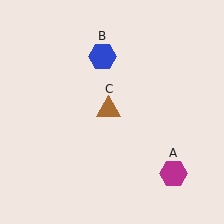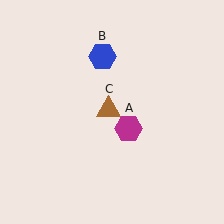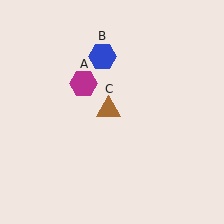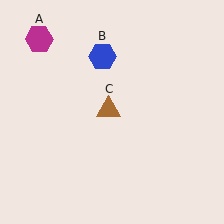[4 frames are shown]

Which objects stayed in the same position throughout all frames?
Blue hexagon (object B) and brown triangle (object C) remained stationary.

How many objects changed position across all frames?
1 object changed position: magenta hexagon (object A).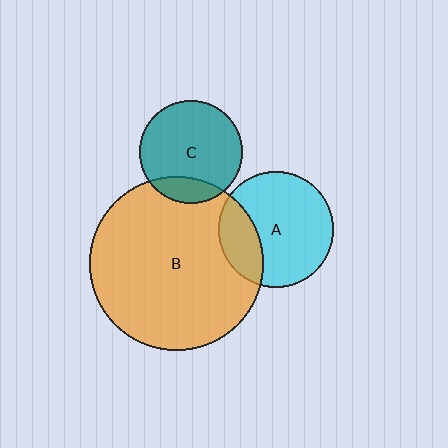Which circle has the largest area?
Circle B (orange).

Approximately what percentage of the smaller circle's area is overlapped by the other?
Approximately 15%.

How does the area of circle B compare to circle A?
Approximately 2.3 times.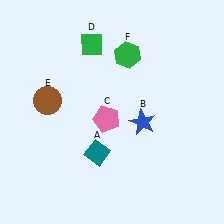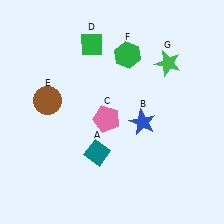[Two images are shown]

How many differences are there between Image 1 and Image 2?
There is 1 difference between the two images.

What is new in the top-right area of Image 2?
A green star (G) was added in the top-right area of Image 2.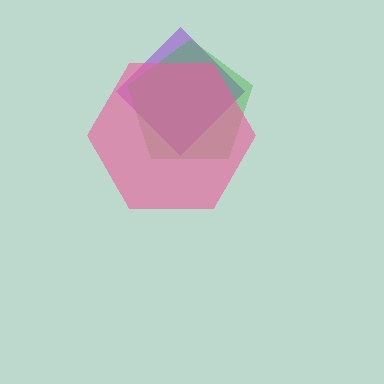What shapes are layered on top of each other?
The layered shapes are: a purple diamond, a green pentagon, a pink hexagon.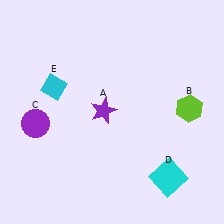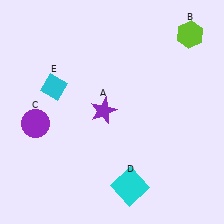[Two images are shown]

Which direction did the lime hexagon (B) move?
The lime hexagon (B) moved up.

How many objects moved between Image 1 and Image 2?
2 objects moved between the two images.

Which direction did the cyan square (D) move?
The cyan square (D) moved left.